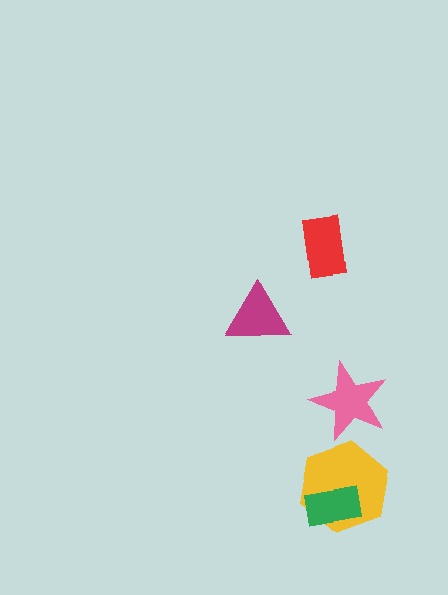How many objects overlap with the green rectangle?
1 object overlaps with the green rectangle.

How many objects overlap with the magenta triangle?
0 objects overlap with the magenta triangle.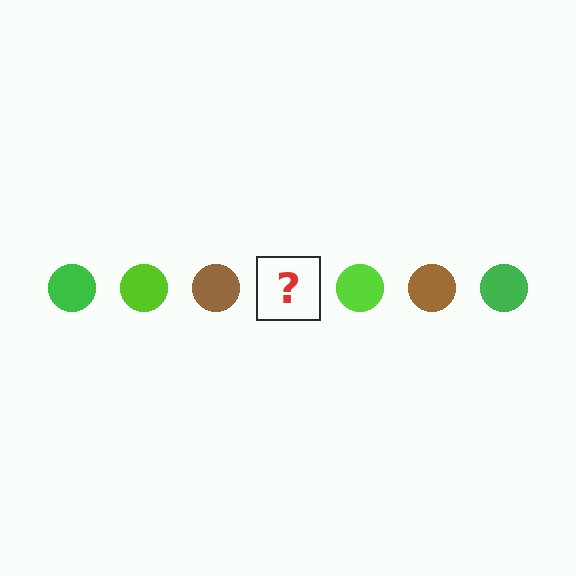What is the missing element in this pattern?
The missing element is a green circle.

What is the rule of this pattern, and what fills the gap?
The rule is that the pattern cycles through green, lime, brown circles. The gap should be filled with a green circle.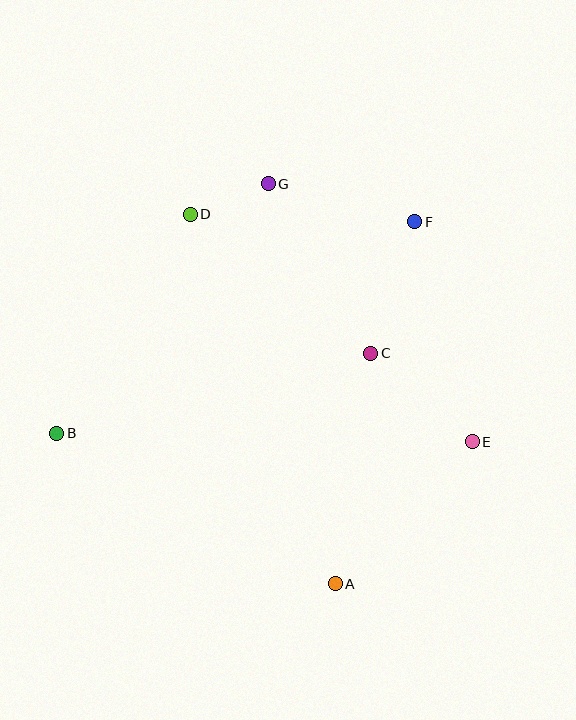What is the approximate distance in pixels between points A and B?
The distance between A and B is approximately 316 pixels.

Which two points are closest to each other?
Points D and G are closest to each other.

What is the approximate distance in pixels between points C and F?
The distance between C and F is approximately 139 pixels.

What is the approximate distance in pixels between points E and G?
The distance between E and G is approximately 329 pixels.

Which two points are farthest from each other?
Points B and F are farthest from each other.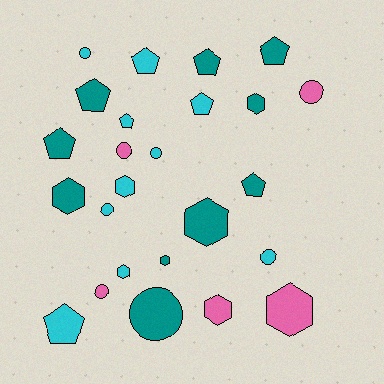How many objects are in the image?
There are 25 objects.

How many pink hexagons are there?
There are 2 pink hexagons.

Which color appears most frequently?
Teal, with 10 objects.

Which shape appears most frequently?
Pentagon, with 9 objects.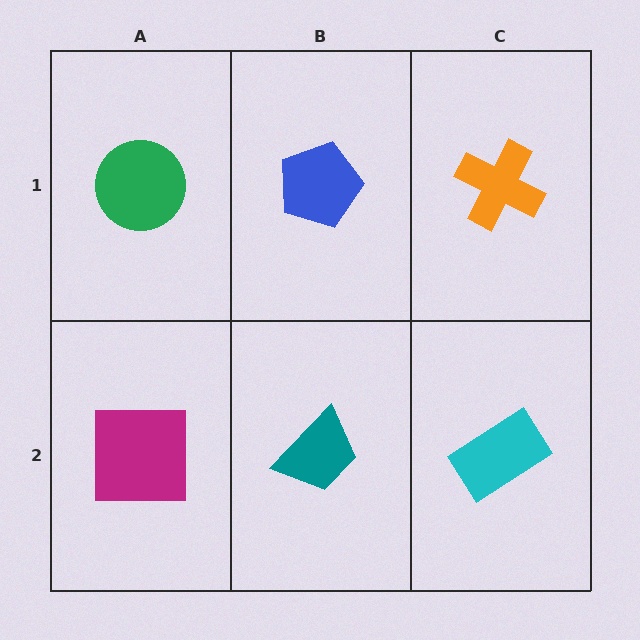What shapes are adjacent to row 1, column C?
A cyan rectangle (row 2, column C), a blue pentagon (row 1, column B).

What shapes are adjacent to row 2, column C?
An orange cross (row 1, column C), a teal trapezoid (row 2, column B).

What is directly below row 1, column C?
A cyan rectangle.